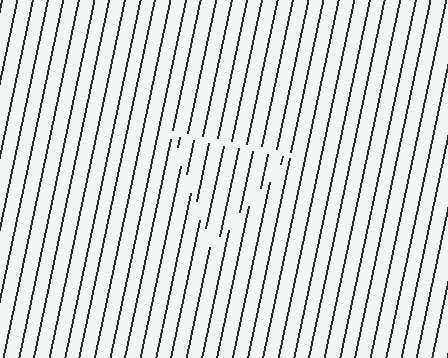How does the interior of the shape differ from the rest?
The interior of the shape contains the same grating, shifted by half a period — the contour is defined by the phase discontinuity where line-ends from the inner and outer gratings abut.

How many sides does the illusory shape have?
3 sides — the line-ends trace a triangle.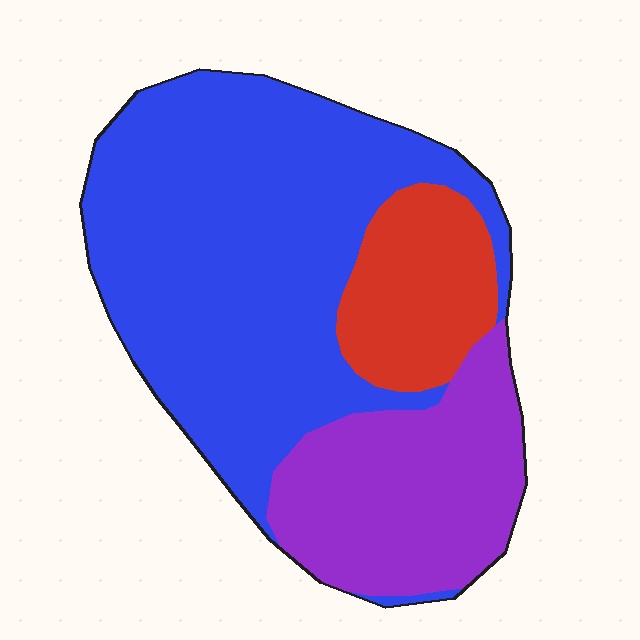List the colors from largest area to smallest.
From largest to smallest: blue, purple, red.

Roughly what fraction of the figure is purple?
Purple covers 26% of the figure.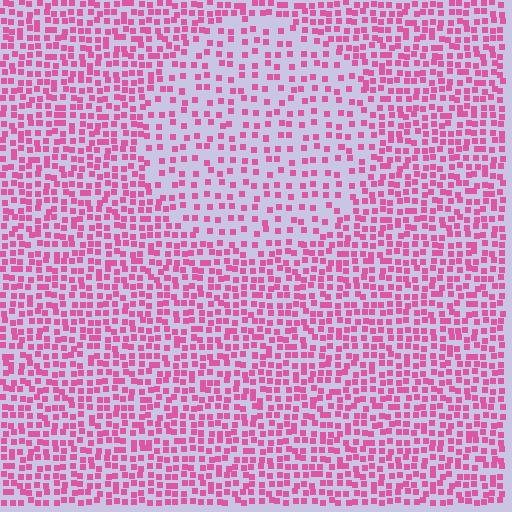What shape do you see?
I see a circle.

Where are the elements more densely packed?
The elements are more densely packed outside the circle boundary.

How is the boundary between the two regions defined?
The boundary is defined by a change in element density (approximately 1.9x ratio). All elements are the same color, size, and shape.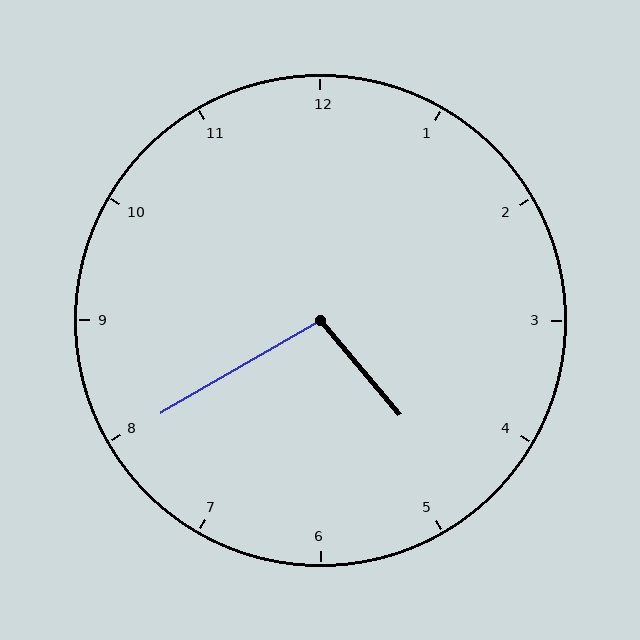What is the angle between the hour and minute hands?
Approximately 100 degrees.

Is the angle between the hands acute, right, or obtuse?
It is obtuse.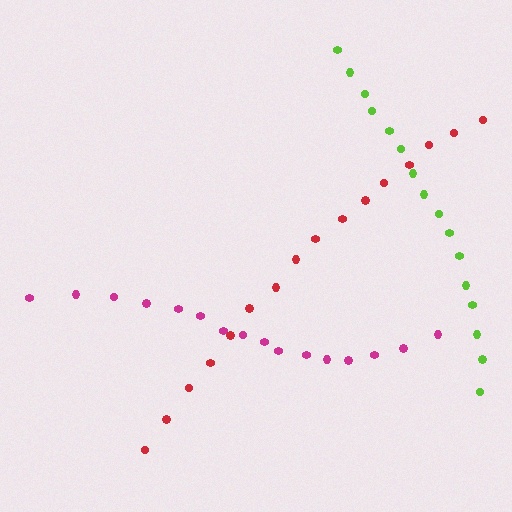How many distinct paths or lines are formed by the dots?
There are 3 distinct paths.